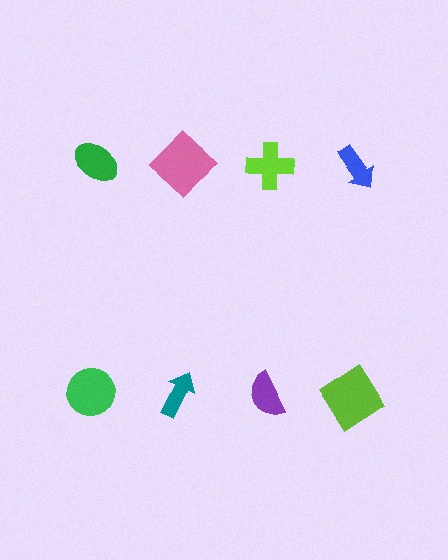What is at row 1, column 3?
A lime cross.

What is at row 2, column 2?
A teal arrow.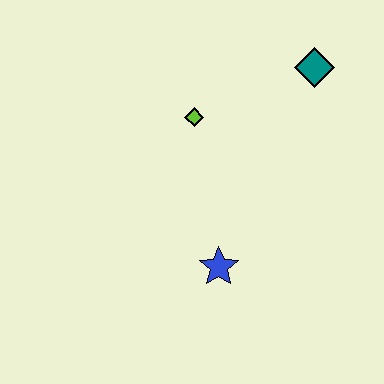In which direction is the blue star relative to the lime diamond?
The blue star is below the lime diamond.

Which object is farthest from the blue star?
The teal diamond is farthest from the blue star.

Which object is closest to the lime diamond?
The teal diamond is closest to the lime diamond.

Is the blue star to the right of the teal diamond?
No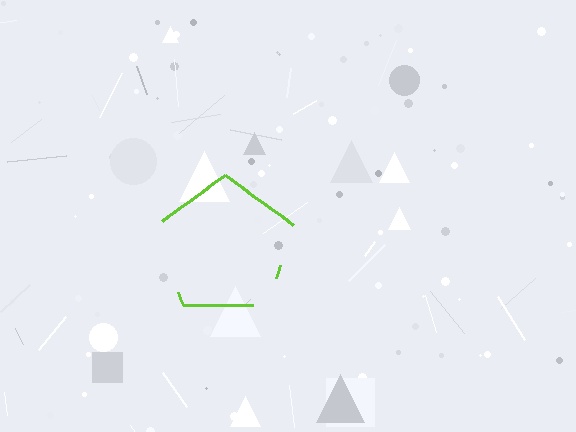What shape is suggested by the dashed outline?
The dashed outline suggests a pentagon.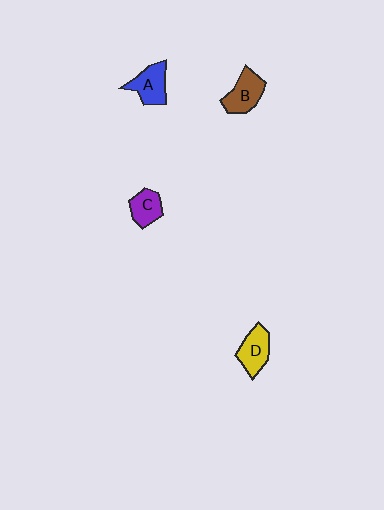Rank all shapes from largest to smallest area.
From largest to smallest: B (brown), A (blue), D (yellow), C (purple).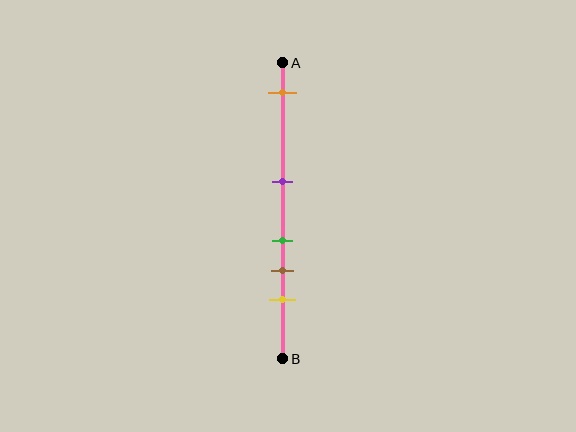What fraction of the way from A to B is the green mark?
The green mark is approximately 60% (0.6) of the way from A to B.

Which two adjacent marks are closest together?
The green and brown marks are the closest adjacent pair.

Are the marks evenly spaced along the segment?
No, the marks are not evenly spaced.